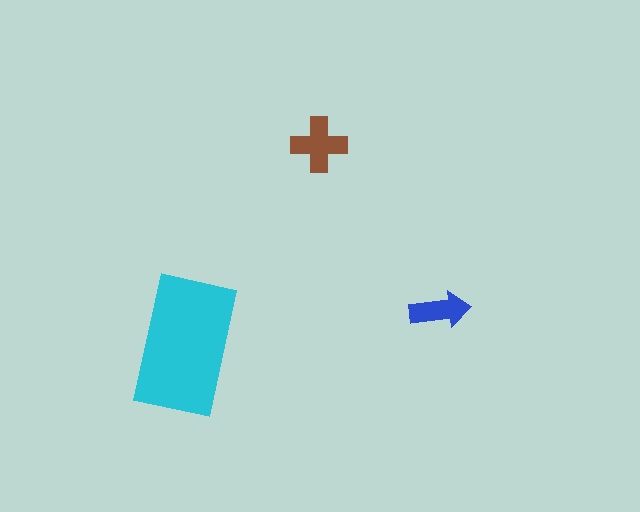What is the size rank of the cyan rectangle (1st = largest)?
1st.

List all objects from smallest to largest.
The blue arrow, the brown cross, the cyan rectangle.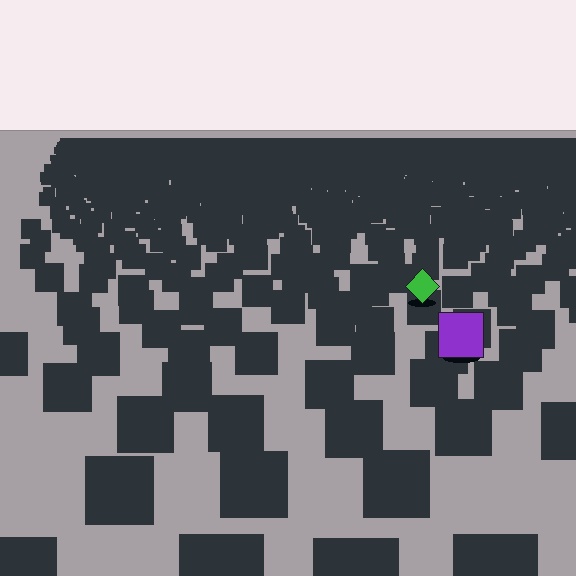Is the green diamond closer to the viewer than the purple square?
No. The purple square is closer — you can tell from the texture gradient: the ground texture is coarser near it.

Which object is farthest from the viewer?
The green diamond is farthest from the viewer. It appears smaller and the ground texture around it is denser.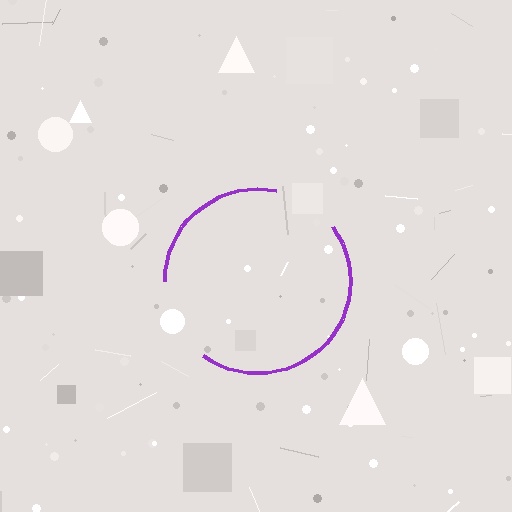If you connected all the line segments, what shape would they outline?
They would outline a circle.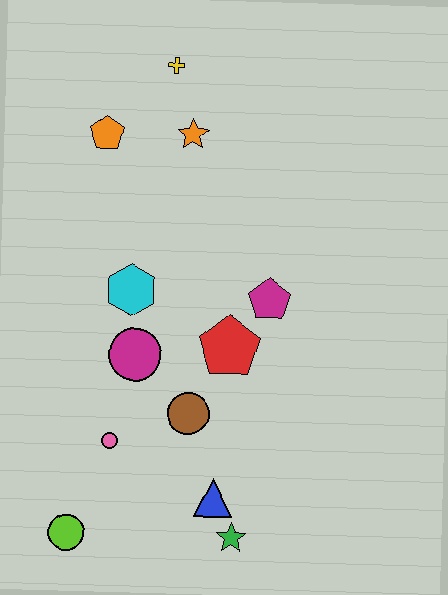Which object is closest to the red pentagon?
The magenta pentagon is closest to the red pentagon.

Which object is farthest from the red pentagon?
The yellow cross is farthest from the red pentagon.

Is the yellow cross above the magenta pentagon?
Yes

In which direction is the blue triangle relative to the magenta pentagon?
The blue triangle is below the magenta pentagon.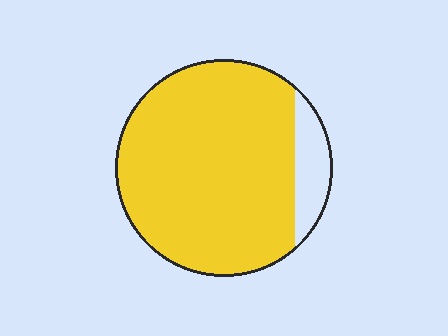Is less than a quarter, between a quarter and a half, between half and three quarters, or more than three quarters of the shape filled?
More than three quarters.